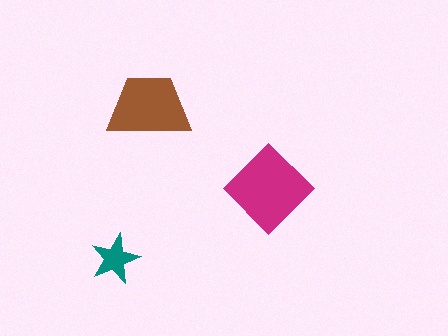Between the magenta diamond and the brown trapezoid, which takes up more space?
The magenta diamond.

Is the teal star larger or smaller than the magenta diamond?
Smaller.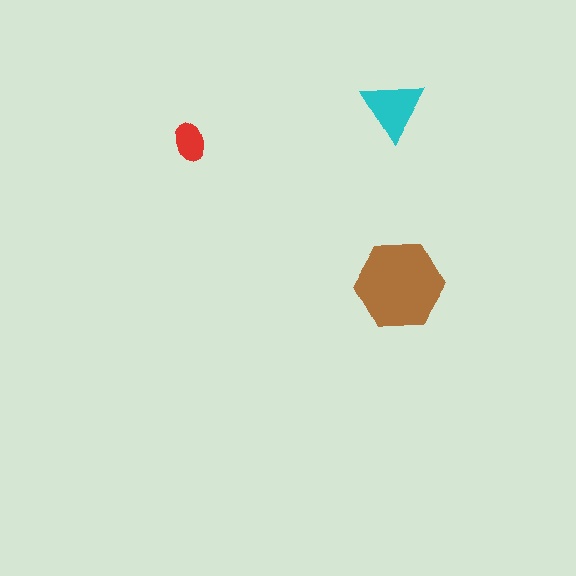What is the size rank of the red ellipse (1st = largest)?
3rd.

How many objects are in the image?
There are 3 objects in the image.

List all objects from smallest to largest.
The red ellipse, the cyan triangle, the brown hexagon.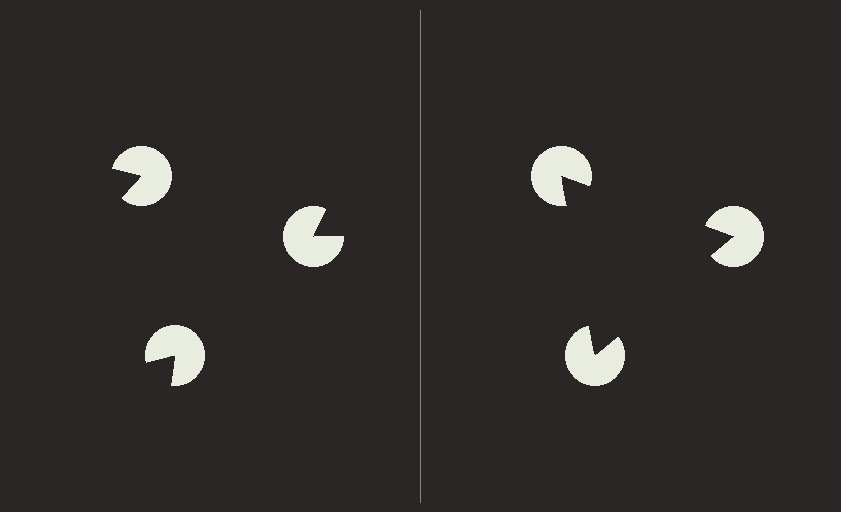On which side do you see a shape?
An illusory triangle appears on the right side. On the left side the wedge cuts are rotated, so no coherent shape forms.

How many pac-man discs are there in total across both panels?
6 — 3 on each side.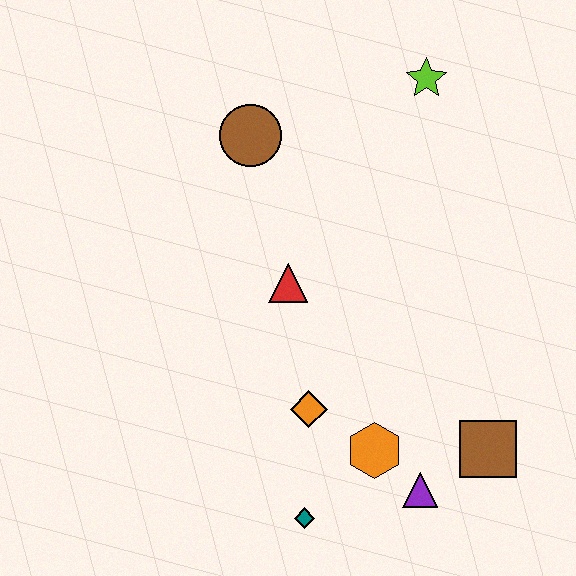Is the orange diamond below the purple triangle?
No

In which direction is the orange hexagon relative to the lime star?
The orange hexagon is below the lime star.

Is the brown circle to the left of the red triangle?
Yes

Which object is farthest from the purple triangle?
The lime star is farthest from the purple triangle.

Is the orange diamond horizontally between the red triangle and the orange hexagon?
Yes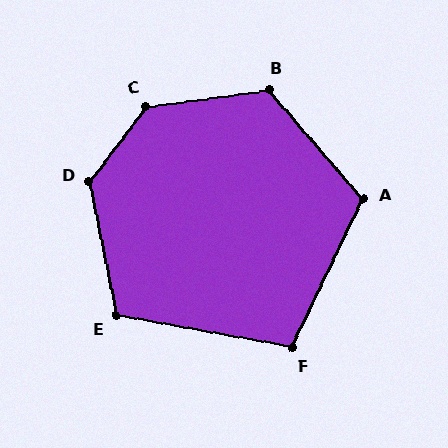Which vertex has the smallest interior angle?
F, at approximately 105 degrees.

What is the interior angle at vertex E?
Approximately 112 degrees (obtuse).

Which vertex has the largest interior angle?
C, at approximately 134 degrees.